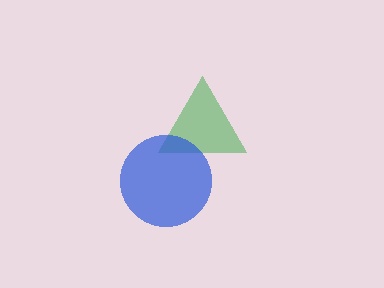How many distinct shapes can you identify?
There are 2 distinct shapes: a green triangle, a blue circle.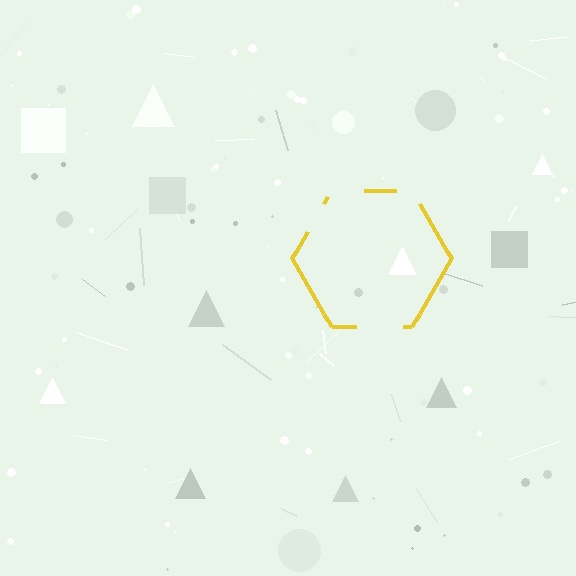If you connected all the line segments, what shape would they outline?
They would outline a hexagon.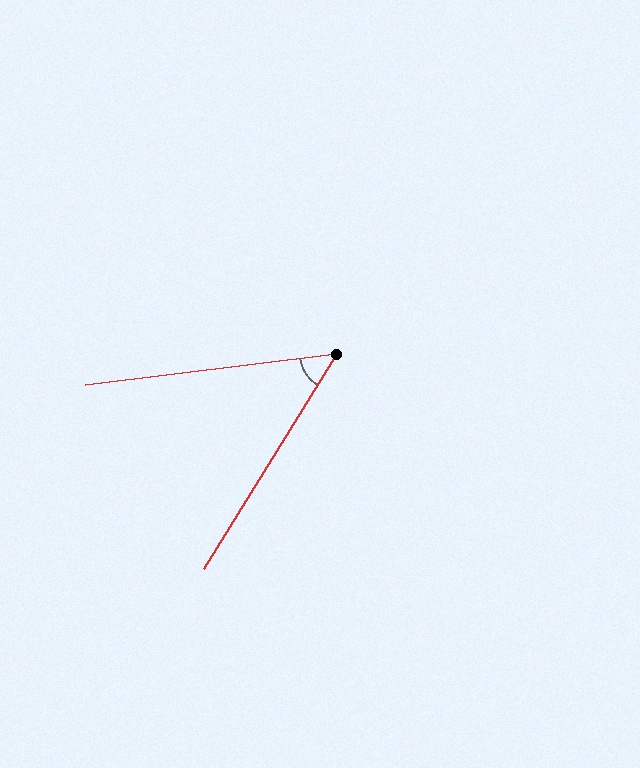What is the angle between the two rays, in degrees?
Approximately 51 degrees.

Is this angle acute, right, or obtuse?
It is acute.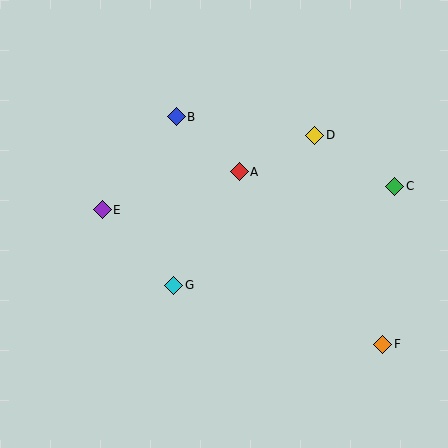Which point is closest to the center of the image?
Point A at (239, 172) is closest to the center.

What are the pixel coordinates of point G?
Point G is at (174, 285).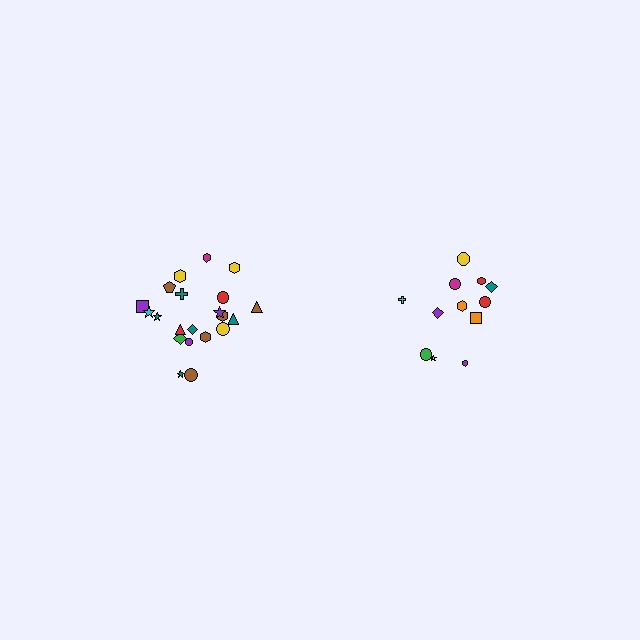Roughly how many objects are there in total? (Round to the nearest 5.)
Roughly 35 objects in total.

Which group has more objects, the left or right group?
The left group.